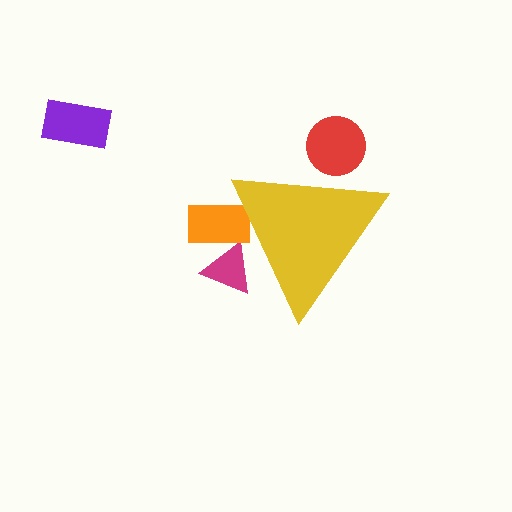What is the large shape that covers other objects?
A yellow triangle.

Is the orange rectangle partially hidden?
Yes, the orange rectangle is partially hidden behind the yellow triangle.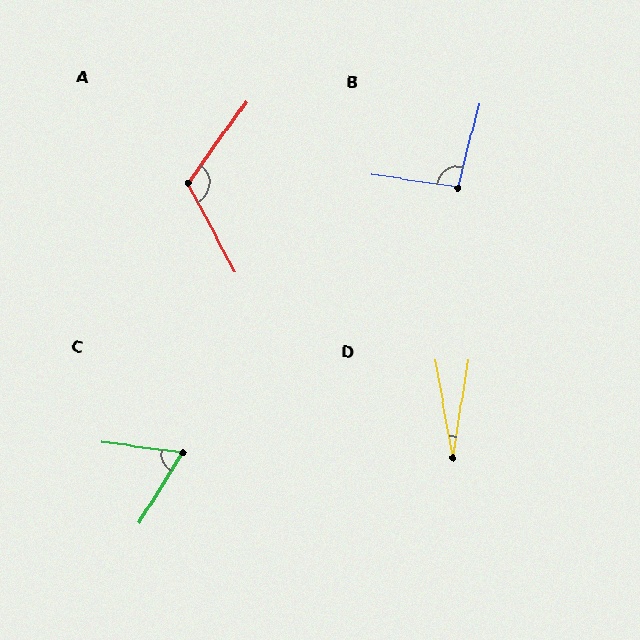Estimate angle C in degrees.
Approximately 65 degrees.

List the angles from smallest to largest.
D (19°), C (65°), B (96°), A (116°).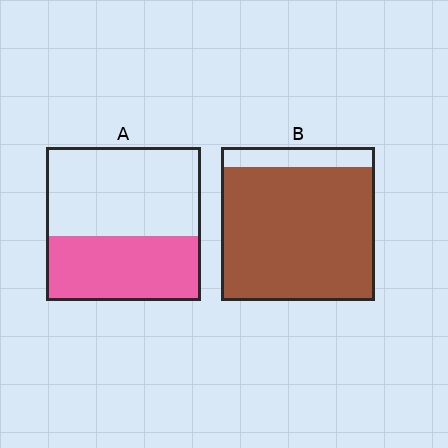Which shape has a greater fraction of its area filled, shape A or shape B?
Shape B.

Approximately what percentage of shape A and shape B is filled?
A is approximately 40% and B is approximately 85%.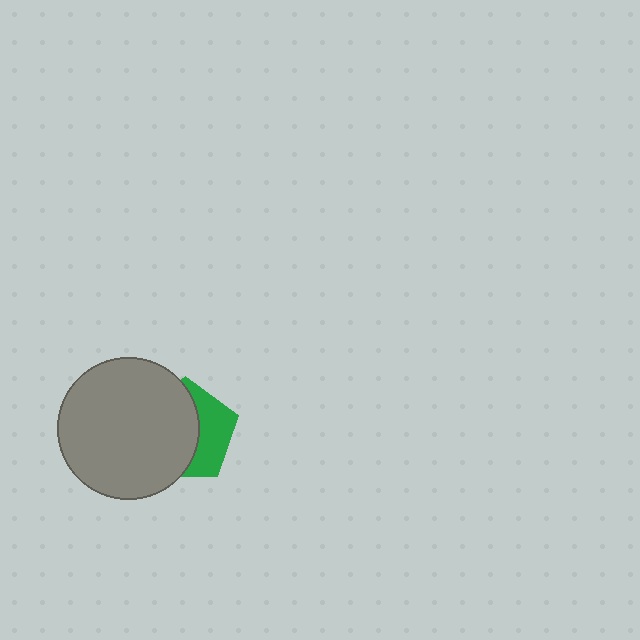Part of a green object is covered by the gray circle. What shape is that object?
It is a pentagon.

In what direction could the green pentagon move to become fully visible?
The green pentagon could move right. That would shift it out from behind the gray circle entirely.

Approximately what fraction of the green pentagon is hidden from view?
Roughly 61% of the green pentagon is hidden behind the gray circle.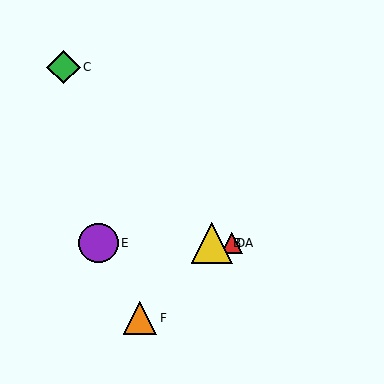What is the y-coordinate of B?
Object B is at y≈243.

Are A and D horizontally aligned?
Yes, both are at y≈243.